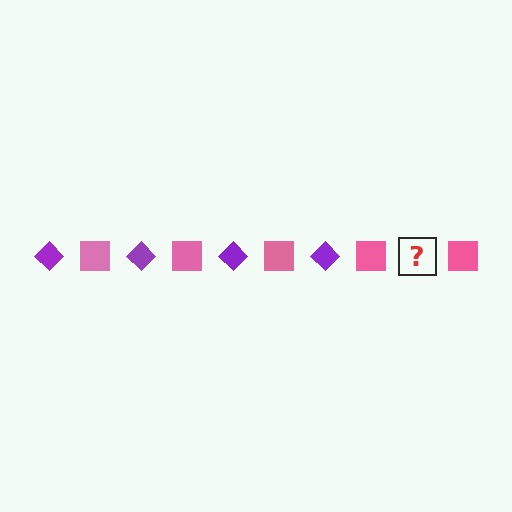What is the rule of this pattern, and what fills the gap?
The rule is that the pattern alternates between purple diamond and pink square. The gap should be filled with a purple diamond.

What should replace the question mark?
The question mark should be replaced with a purple diamond.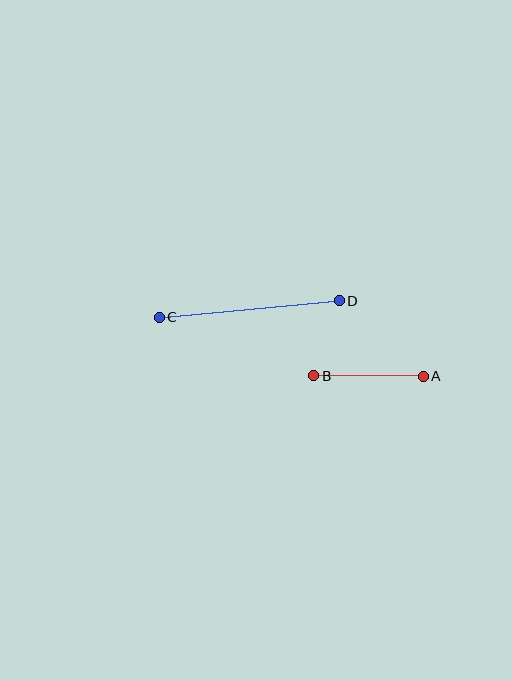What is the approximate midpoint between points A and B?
The midpoint is at approximately (368, 376) pixels.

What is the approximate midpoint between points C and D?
The midpoint is at approximately (249, 309) pixels.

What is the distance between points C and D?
The distance is approximately 181 pixels.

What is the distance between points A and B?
The distance is approximately 109 pixels.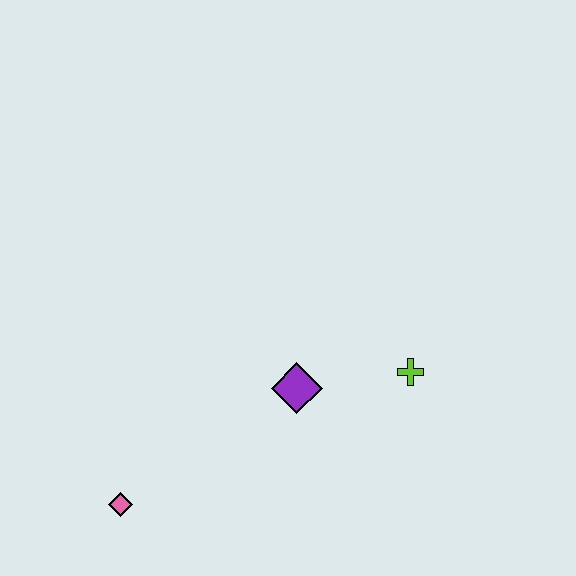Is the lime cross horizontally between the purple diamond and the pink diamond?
No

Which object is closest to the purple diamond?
The lime cross is closest to the purple diamond.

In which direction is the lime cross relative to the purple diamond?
The lime cross is to the right of the purple diamond.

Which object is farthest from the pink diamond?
The lime cross is farthest from the pink diamond.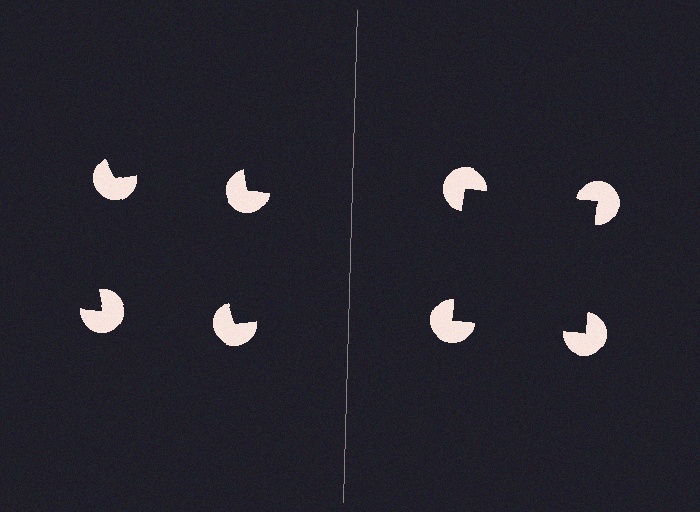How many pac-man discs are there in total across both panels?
8 — 4 on each side.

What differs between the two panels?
The pac-man discs are positioned identically on both sides; only the wedge orientations differ. On the right they align to a square; on the left they are misaligned.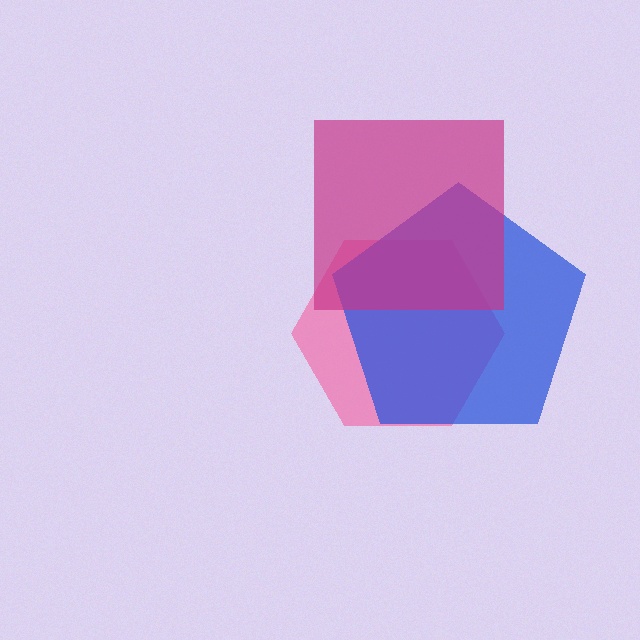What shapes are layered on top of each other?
The layered shapes are: a pink hexagon, a blue pentagon, a magenta square.